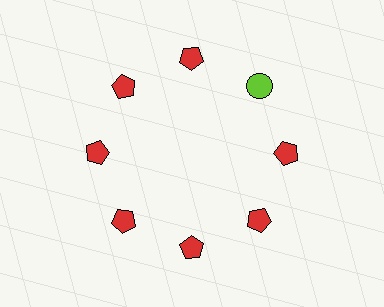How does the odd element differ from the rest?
It differs in both color (lime instead of red) and shape (circle instead of pentagon).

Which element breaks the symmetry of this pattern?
The lime circle at roughly the 2 o'clock position breaks the symmetry. All other shapes are red pentagons.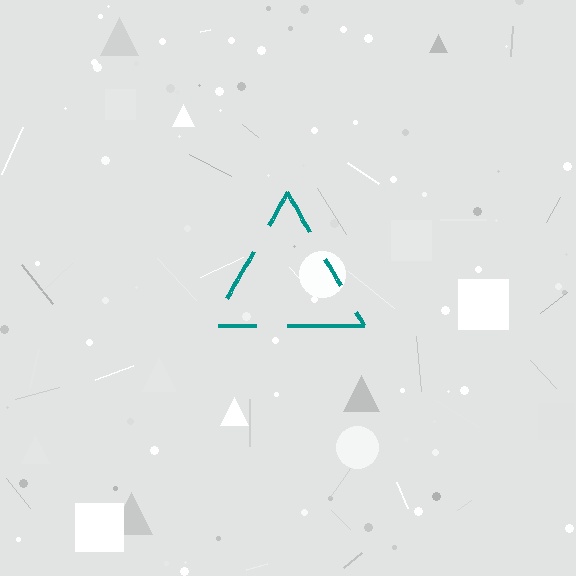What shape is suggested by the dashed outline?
The dashed outline suggests a triangle.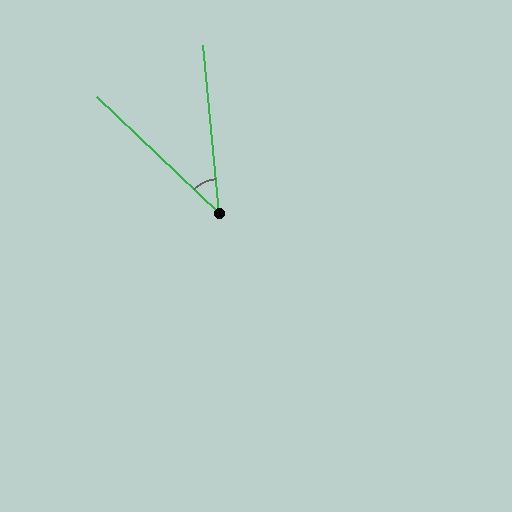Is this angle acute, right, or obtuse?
It is acute.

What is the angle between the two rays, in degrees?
Approximately 41 degrees.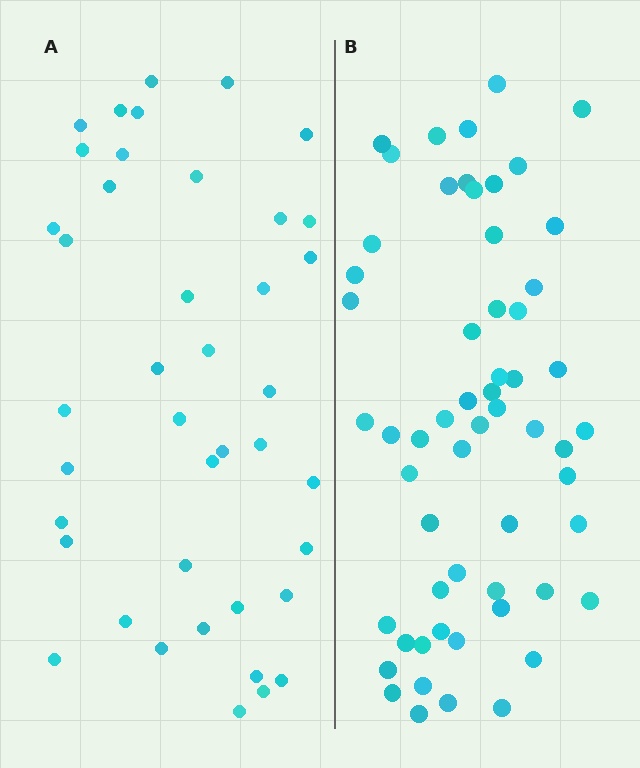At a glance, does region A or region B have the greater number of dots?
Region B (the right region) has more dots.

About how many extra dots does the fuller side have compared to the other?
Region B has approximately 15 more dots than region A.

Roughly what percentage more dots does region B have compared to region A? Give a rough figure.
About 40% more.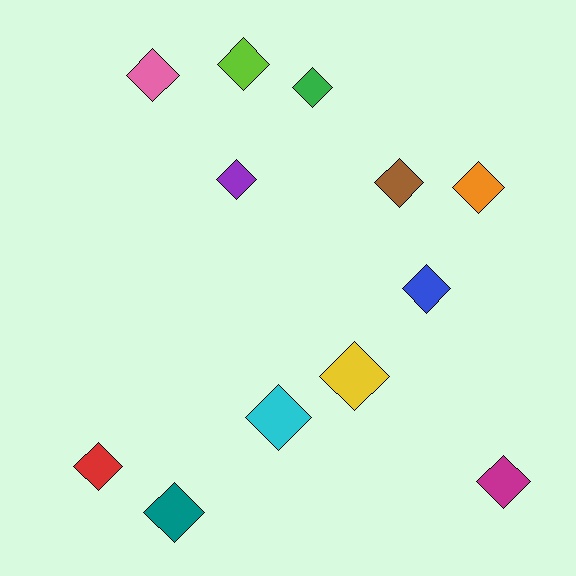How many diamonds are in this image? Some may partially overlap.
There are 12 diamonds.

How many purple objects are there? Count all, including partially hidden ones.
There is 1 purple object.